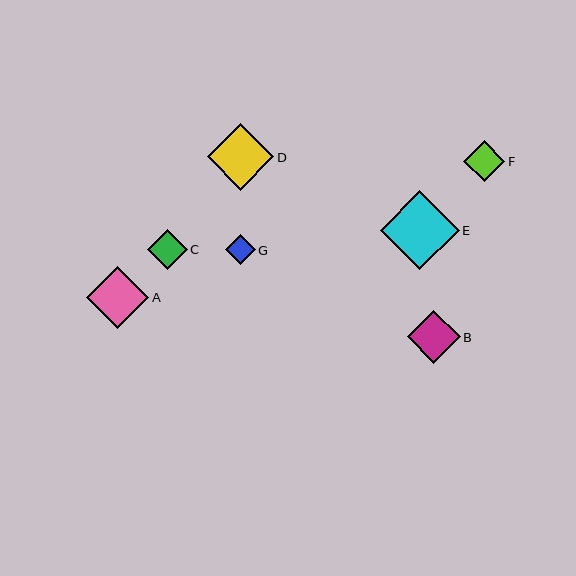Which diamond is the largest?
Diamond E is the largest with a size of approximately 79 pixels.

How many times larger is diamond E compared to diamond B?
Diamond E is approximately 1.5 times the size of diamond B.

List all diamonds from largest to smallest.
From largest to smallest: E, D, A, B, F, C, G.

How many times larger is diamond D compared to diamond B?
Diamond D is approximately 1.3 times the size of diamond B.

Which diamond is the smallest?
Diamond G is the smallest with a size of approximately 30 pixels.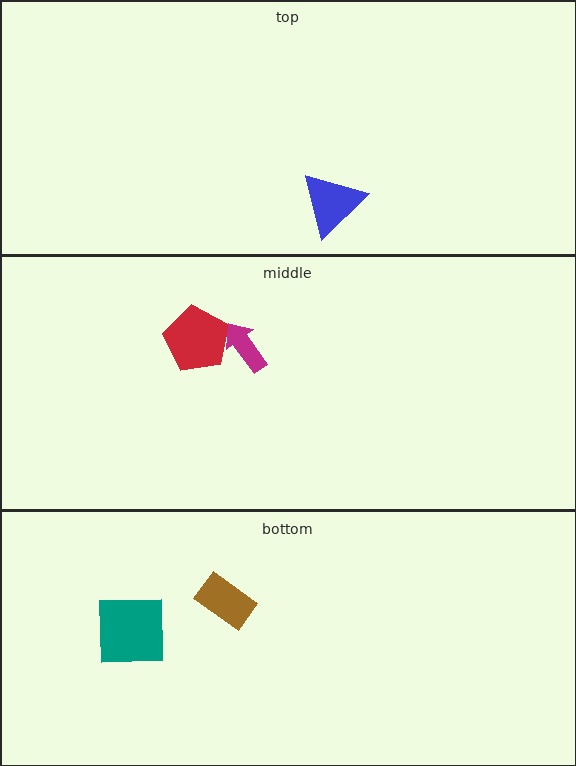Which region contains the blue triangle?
The top region.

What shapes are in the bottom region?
The teal square, the brown rectangle.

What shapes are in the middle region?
The red pentagon, the magenta arrow.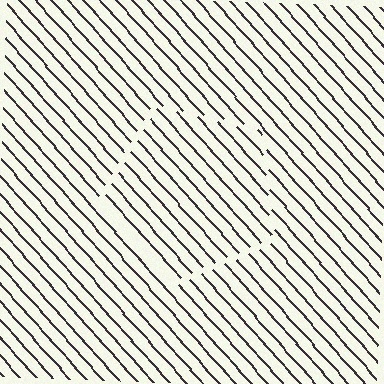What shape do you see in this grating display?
An illusory pentagon. The interior of the shape contains the same grating, shifted by half a period — the contour is defined by the phase discontinuity where line-ends from the inner and outer gratings abut.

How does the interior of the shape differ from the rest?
The interior of the shape contains the same grating, shifted by half a period — the contour is defined by the phase discontinuity where line-ends from the inner and outer gratings abut.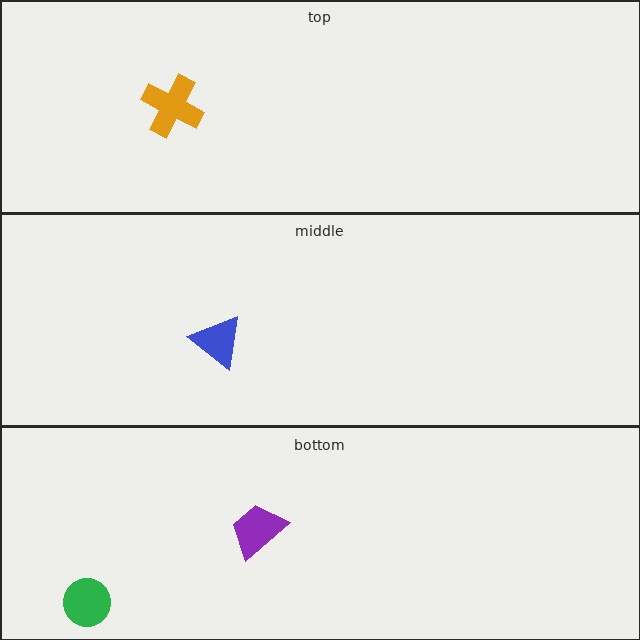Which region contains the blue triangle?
The middle region.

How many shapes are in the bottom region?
2.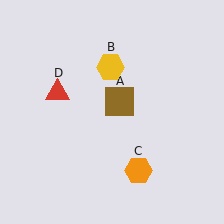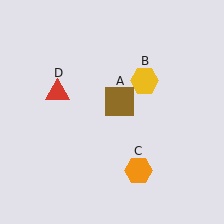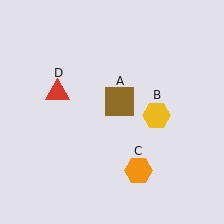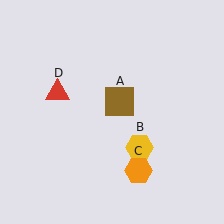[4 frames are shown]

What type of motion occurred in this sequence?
The yellow hexagon (object B) rotated clockwise around the center of the scene.